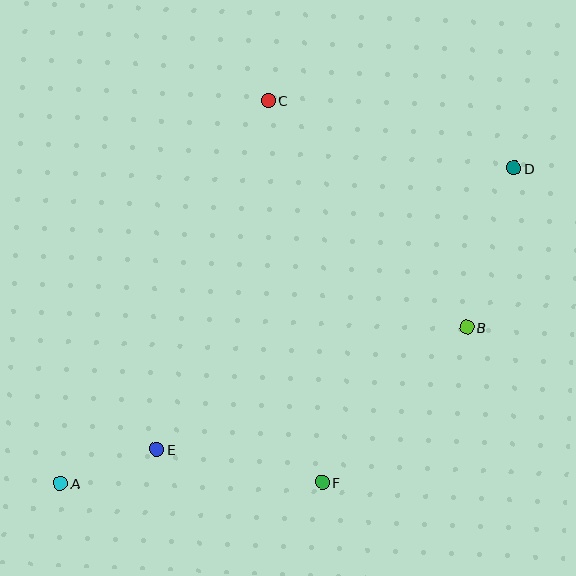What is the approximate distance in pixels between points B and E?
The distance between B and E is approximately 333 pixels.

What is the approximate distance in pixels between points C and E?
The distance between C and E is approximately 366 pixels.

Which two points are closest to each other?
Points A and E are closest to each other.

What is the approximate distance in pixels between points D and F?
The distance between D and F is approximately 368 pixels.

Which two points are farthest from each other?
Points A and D are farthest from each other.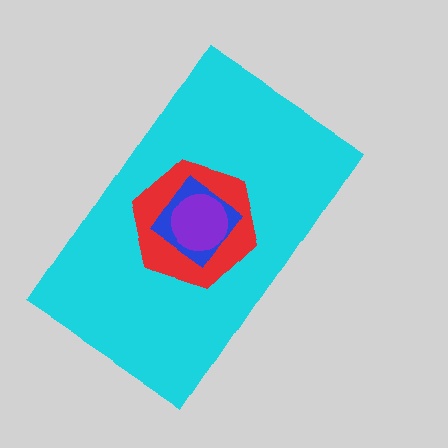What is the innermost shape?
The purple circle.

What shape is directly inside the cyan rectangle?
The red hexagon.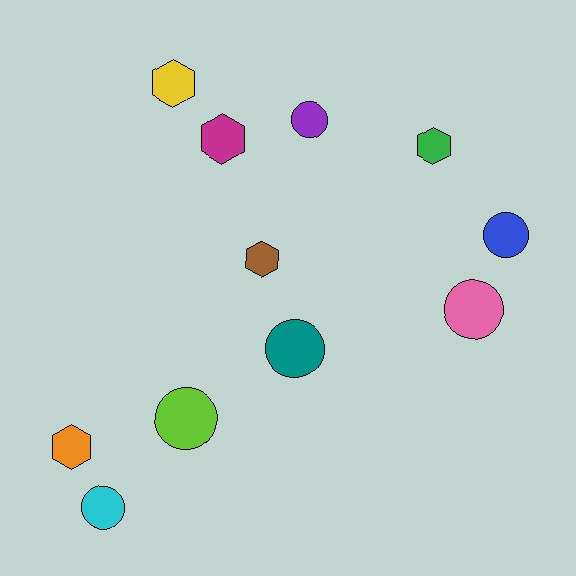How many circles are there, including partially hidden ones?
There are 6 circles.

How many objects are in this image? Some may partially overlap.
There are 11 objects.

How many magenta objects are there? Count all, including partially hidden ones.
There is 1 magenta object.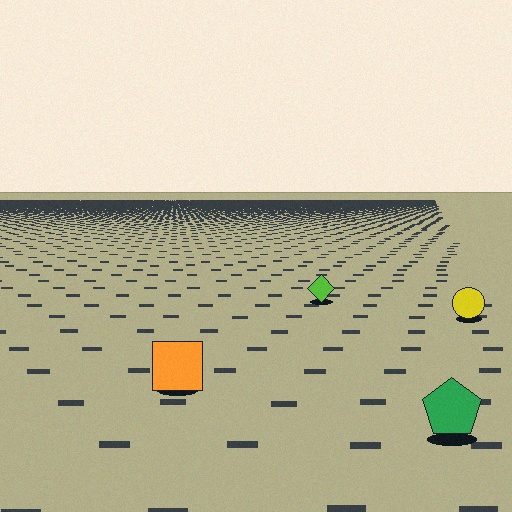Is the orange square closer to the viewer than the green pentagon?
No. The green pentagon is closer — you can tell from the texture gradient: the ground texture is coarser near it.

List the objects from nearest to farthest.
From nearest to farthest: the green pentagon, the orange square, the yellow circle, the lime diamond.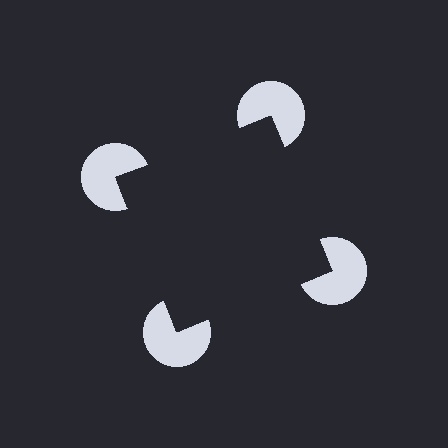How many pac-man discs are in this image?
There are 4 — one at each vertex of the illusory square.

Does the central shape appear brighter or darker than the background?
It typically appears slightly darker than the background, even though no actual brightness change is drawn.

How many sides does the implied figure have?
4 sides.